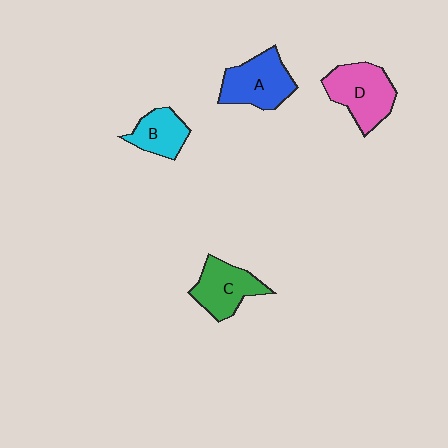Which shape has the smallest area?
Shape B (cyan).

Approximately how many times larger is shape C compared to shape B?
Approximately 1.3 times.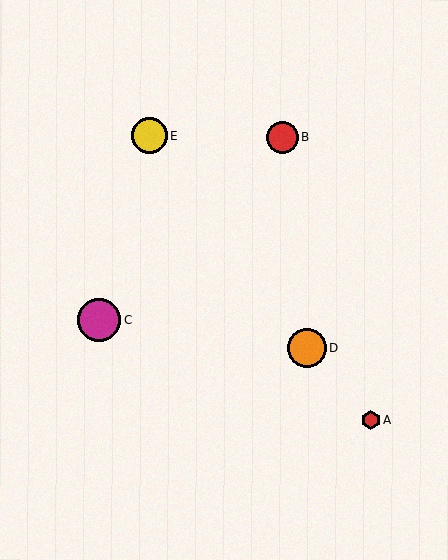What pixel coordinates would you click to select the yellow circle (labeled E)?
Click at (150, 135) to select the yellow circle E.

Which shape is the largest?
The magenta circle (labeled C) is the largest.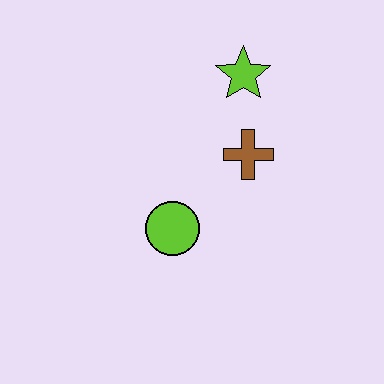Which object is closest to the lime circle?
The brown cross is closest to the lime circle.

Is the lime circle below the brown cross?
Yes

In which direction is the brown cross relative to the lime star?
The brown cross is below the lime star.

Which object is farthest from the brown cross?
The lime circle is farthest from the brown cross.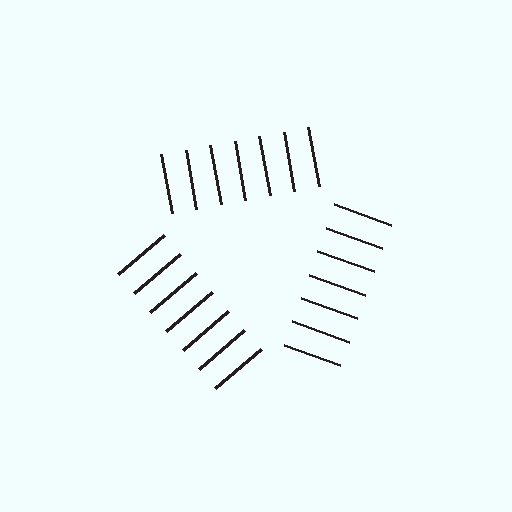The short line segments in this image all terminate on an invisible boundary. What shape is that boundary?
An illusory triangle — the line segments terminate on its edges but no continuous stroke is drawn.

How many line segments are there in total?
21 — 7 along each of the 3 edges.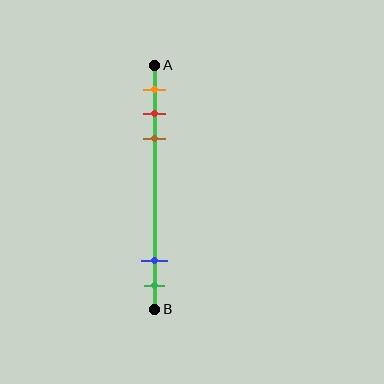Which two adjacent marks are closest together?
The red and brown marks are the closest adjacent pair.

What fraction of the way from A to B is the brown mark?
The brown mark is approximately 30% (0.3) of the way from A to B.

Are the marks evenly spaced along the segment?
No, the marks are not evenly spaced.